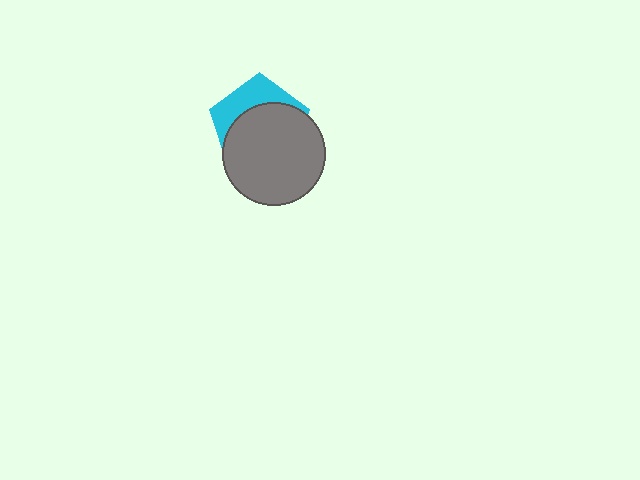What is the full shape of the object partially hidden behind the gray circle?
The partially hidden object is a cyan pentagon.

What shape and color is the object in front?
The object in front is a gray circle.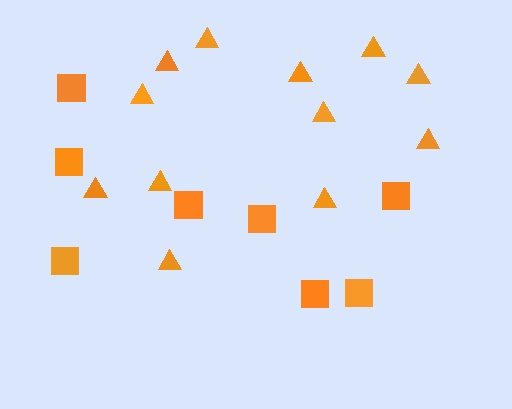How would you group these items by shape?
There are 2 groups: one group of squares (8) and one group of triangles (12).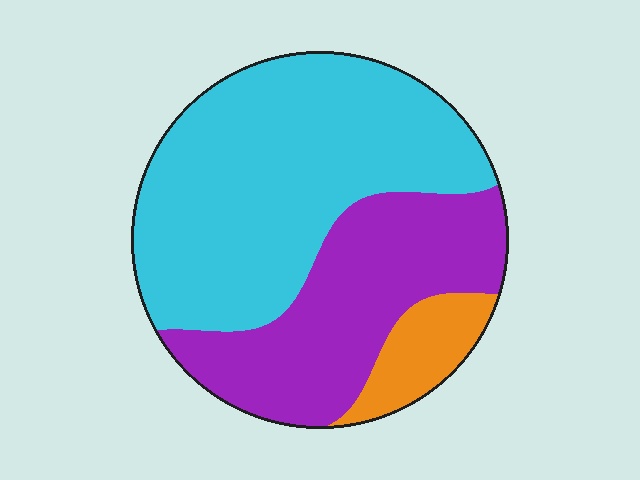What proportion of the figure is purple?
Purple takes up about one third (1/3) of the figure.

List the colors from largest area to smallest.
From largest to smallest: cyan, purple, orange.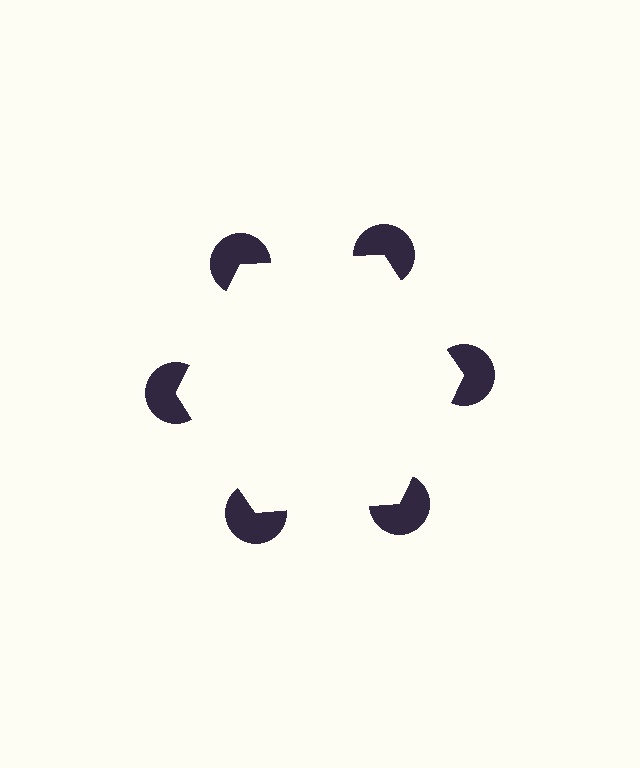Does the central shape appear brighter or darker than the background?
It typically appears slightly brighter than the background, even though no actual brightness change is drawn.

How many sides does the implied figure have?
6 sides.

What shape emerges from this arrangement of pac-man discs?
An illusory hexagon — its edges are inferred from the aligned wedge cuts in the pac-man discs, not physically drawn.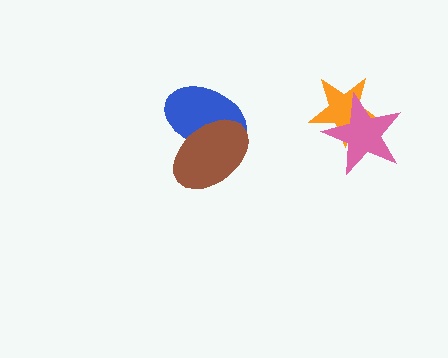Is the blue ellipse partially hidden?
Yes, it is partially covered by another shape.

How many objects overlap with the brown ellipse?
1 object overlaps with the brown ellipse.